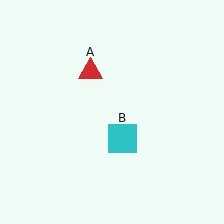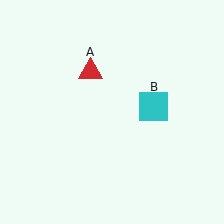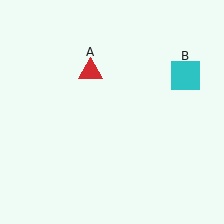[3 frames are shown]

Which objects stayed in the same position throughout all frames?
Red triangle (object A) remained stationary.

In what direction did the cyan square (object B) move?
The cyan square (object B) moved up and to the right.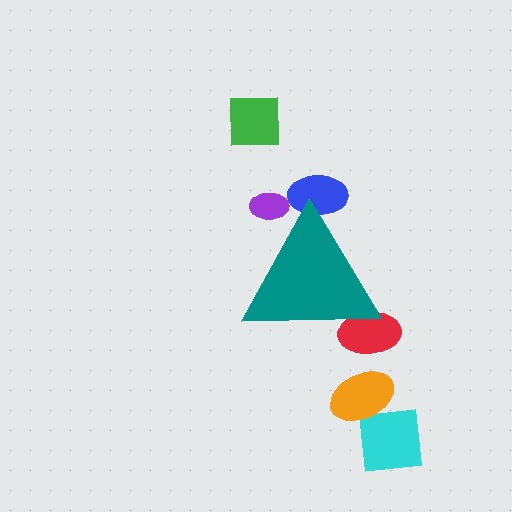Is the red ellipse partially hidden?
Yes, the red ellipse is partially hidden behind the teal triangle.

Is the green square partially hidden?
No, the green square is fully visible.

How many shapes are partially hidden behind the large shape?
3 shapes are partially hidden.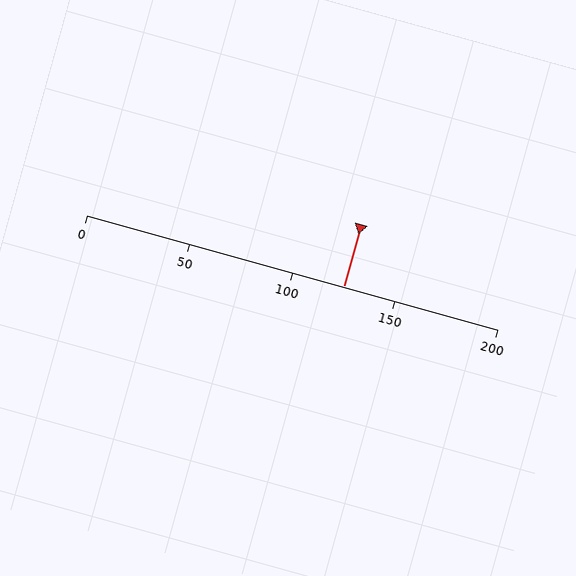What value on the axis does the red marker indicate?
The marker indicates approximately 125.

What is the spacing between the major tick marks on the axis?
The major ticks are spaced 50 apart.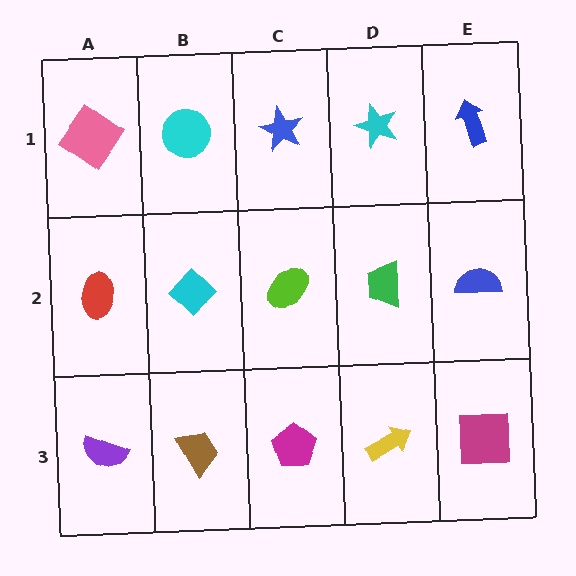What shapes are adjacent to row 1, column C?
A lime ellipse (row 2, column C), a cyan circle (row 1, column B), a cyan star (row 1, column D).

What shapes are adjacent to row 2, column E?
A blue arrow (row 1, column E), a magenta square (row 3, column E), a green trapezoid (row 2, column D).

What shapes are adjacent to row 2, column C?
A blue star (row 1, column C), a magenta pentagon (row 3, column C), a cyan diamond (row 2, column B), a green trapezoid (row 2, column D).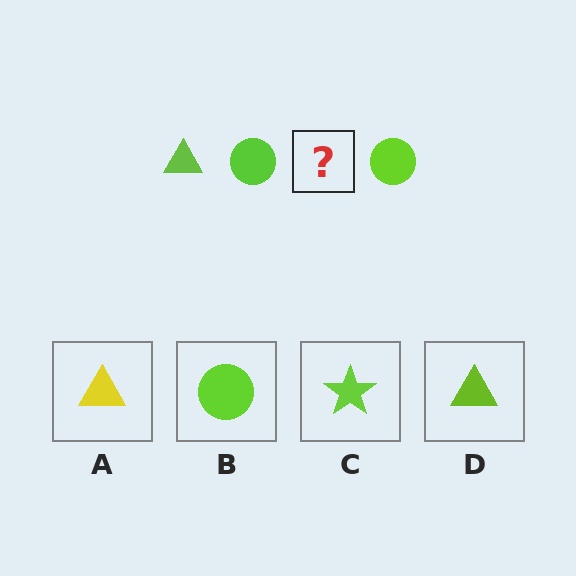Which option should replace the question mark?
Option D.